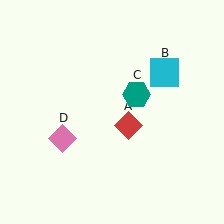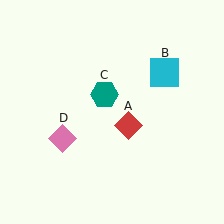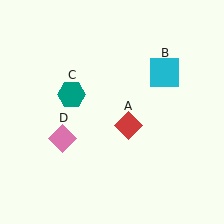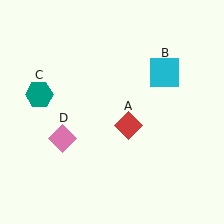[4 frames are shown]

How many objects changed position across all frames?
1 object changed position: teal hexagon (object C).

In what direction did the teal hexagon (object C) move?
The teal hexagon (object C) moved left.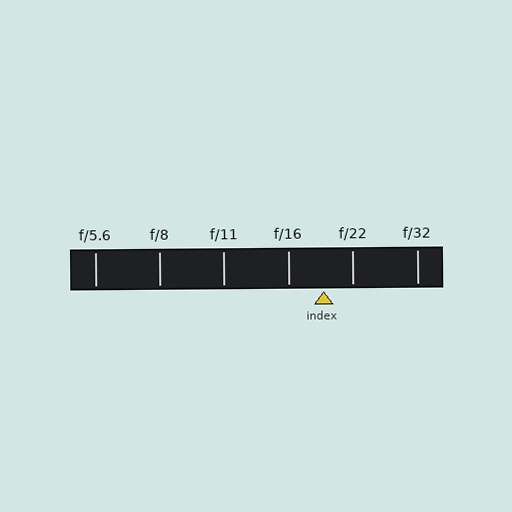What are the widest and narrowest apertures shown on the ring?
The widest aperture shown is f/5.6 and the narrowest is f/32.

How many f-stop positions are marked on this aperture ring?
There are 6 f-stop positions marked.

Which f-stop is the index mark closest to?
The index mark is closest to f/22.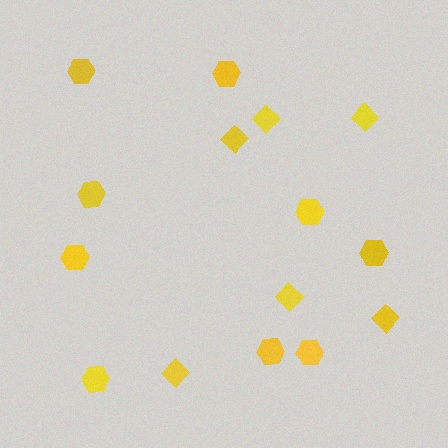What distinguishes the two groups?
There are 2 groups: one group of diamonds (6) and one group of hexagons (9).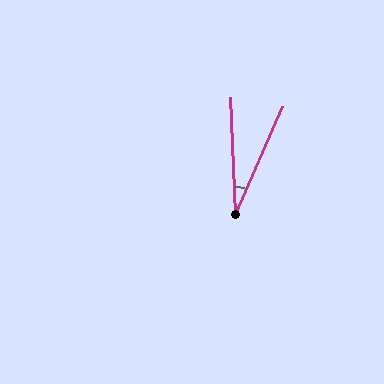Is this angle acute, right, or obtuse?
It is acute.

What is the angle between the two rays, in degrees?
Approximately 26 degrees.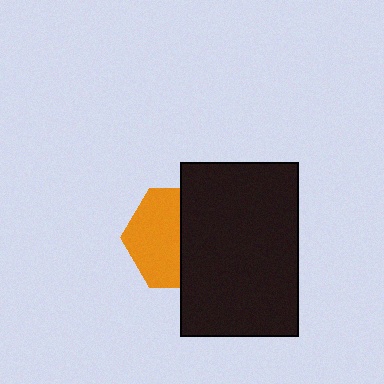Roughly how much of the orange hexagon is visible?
About half of it is visible (roughly 52%).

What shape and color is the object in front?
The object in front is a black rectangle.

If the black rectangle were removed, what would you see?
You would see the complete orange hexagon.